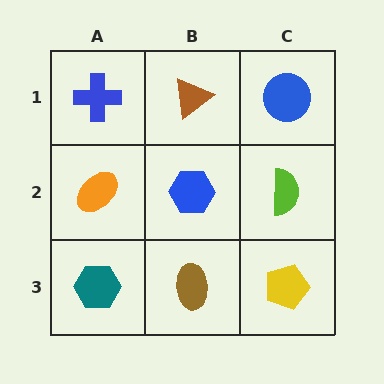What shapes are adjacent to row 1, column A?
An orange ellipse (row 2, column A), a brown triangle (row 1, column B).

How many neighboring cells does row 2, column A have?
3.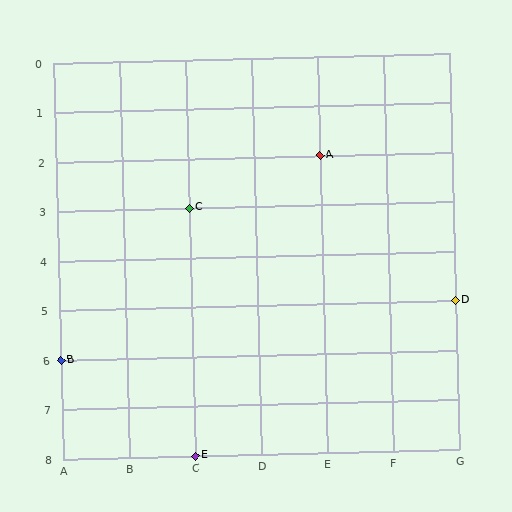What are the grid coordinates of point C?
Point C is at grid coordinates (C, 3).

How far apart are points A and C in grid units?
Points A and C are 2 columns and 1 row apart (about 2.2 grid units diagonally).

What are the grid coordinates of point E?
Point E is at grid coordinates (C, 8).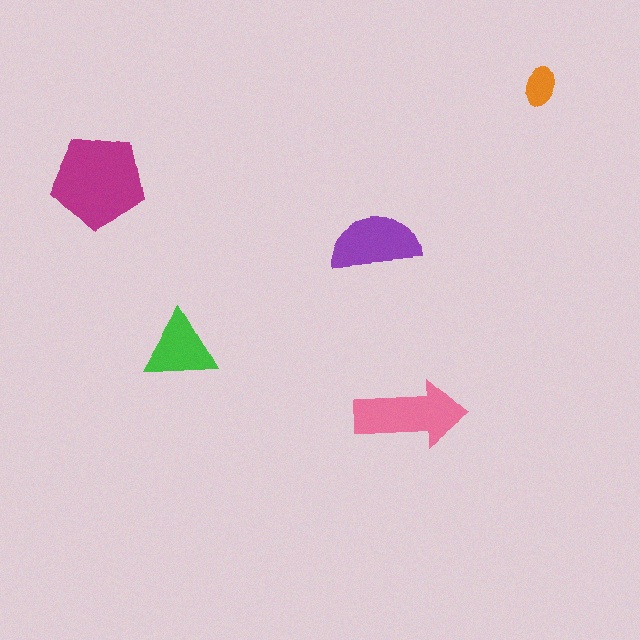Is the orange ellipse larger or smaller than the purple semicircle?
Smaller.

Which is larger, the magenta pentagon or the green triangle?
The magenta pentagon.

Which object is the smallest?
The orange ellipse.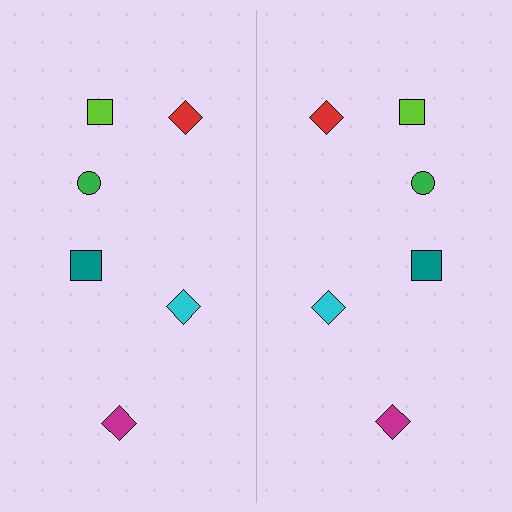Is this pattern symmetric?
Yes, this pattern has bilateral (reflection) symmetry.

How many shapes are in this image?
There are 12 shapes in this image.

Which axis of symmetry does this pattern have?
The pattern has a vertical axis of symmetry running through the center of the image.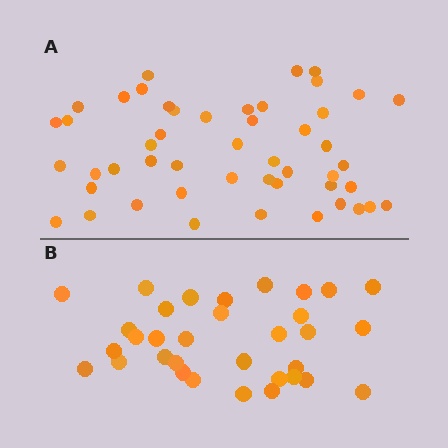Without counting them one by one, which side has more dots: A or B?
Region A (the top region) has more dots.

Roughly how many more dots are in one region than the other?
Region A has approximately 15 more dots than region B.